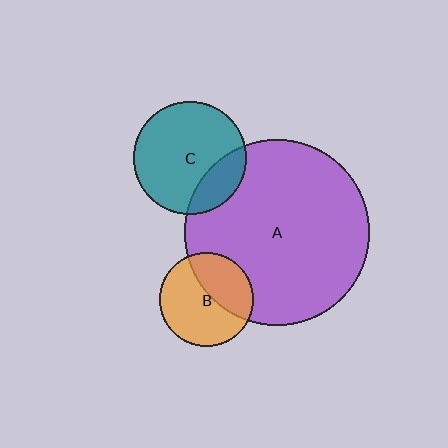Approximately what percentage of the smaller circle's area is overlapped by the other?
Approximately 40%.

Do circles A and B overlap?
Yes.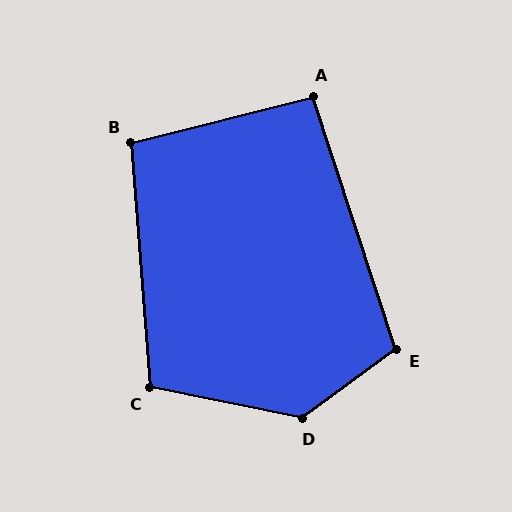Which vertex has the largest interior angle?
D, at approximately 132 degrees.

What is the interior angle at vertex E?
Approximately 108 degrees (obtuse).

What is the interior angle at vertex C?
Approximately 106 degrees (obtuse).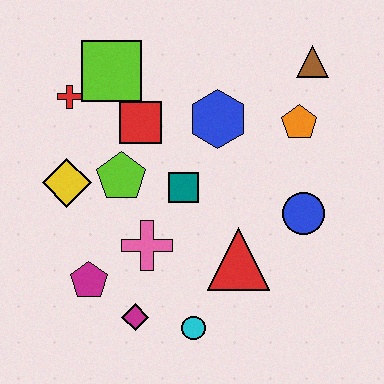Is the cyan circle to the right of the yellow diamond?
Yes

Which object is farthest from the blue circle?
The red cross is farthest from the blue circle.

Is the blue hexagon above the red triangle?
Yes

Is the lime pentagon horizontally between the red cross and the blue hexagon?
Yes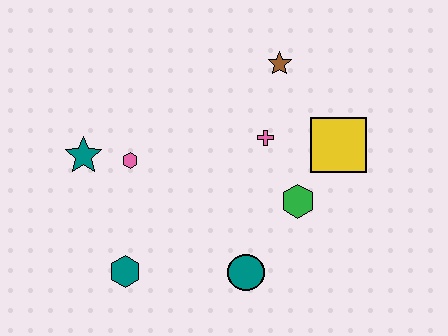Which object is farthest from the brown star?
The teal hexagon is farthest from the brown star.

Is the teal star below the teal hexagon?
No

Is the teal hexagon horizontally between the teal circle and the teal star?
Yes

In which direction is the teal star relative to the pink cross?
The teal star is to the left of the pink cross.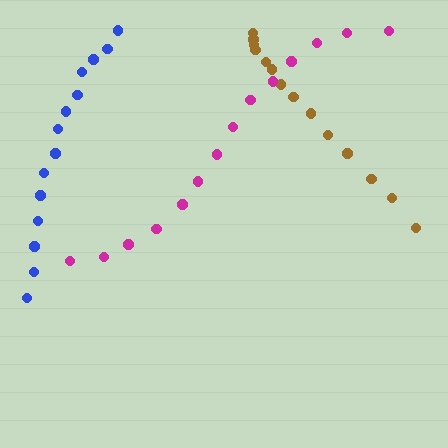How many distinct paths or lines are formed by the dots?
There are 3 distinct paths.